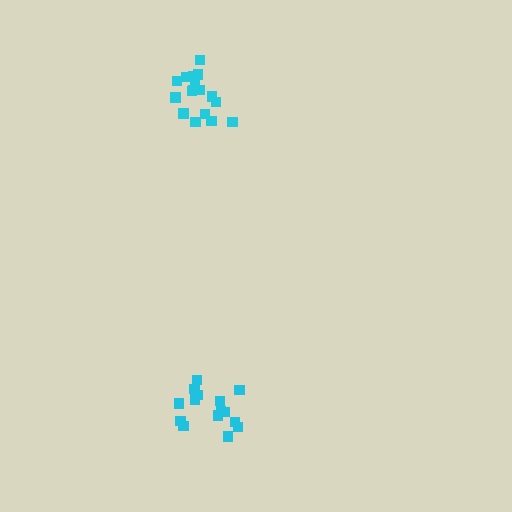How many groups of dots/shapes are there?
There are 2 groups.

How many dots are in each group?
Group 1: 17 dots, Group 2: 15 dots (32 total).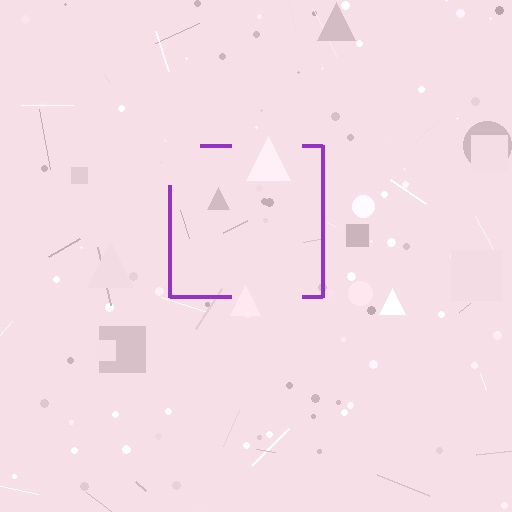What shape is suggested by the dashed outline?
The dashed outline suggests a square.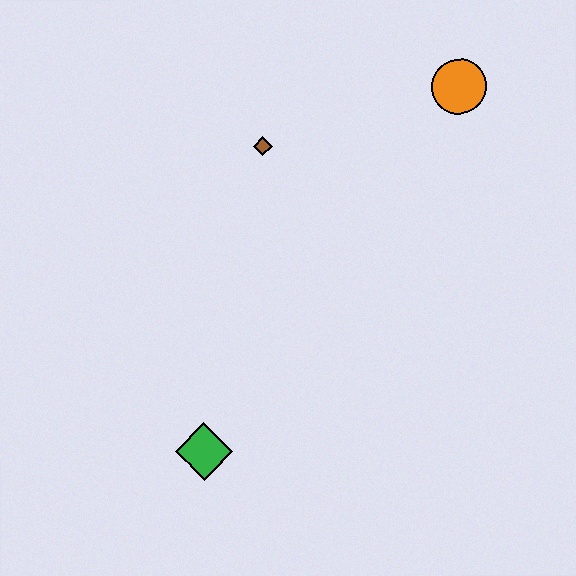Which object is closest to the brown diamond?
The orange circle is closest to the brown diamond.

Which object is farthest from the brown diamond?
The green diamond is farthest from the brown diamond.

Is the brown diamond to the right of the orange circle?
No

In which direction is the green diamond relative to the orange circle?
The green diamond is below the orange circle.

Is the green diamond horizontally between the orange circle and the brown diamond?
No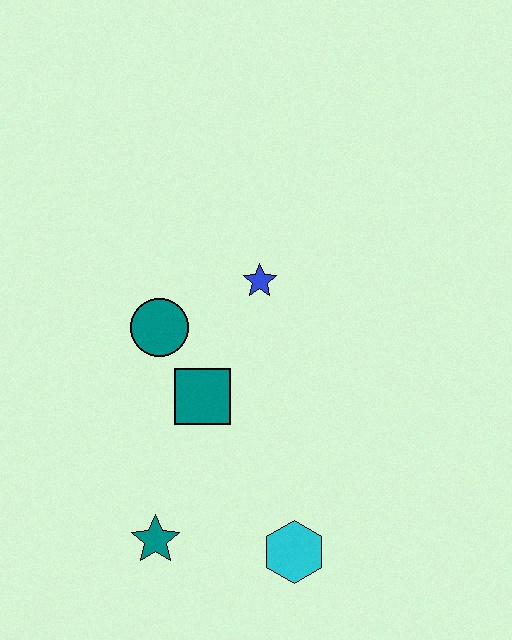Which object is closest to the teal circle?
The teal square is closest to the teal circle.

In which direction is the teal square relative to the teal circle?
The teal square is below the teal circle.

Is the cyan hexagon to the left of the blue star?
No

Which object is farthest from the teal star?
The blue star is farthest from the teal star.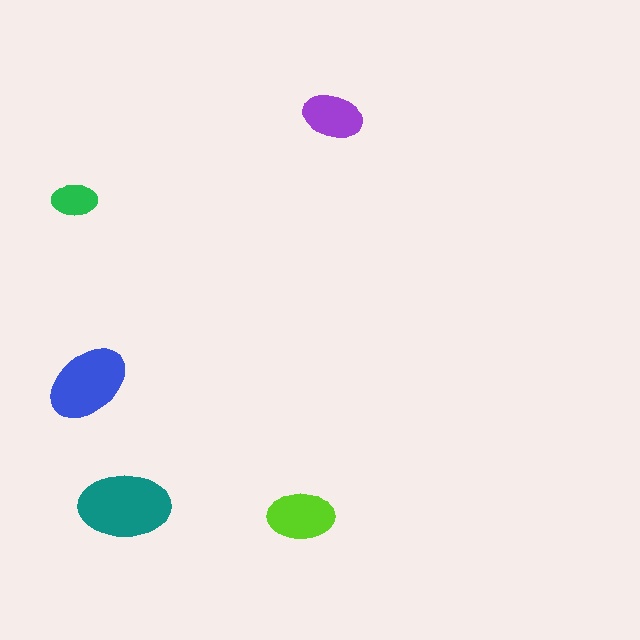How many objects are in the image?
There are 5 objects in the image.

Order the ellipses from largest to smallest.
the teal one, the blue one, the lime one, the purple one, the green one.